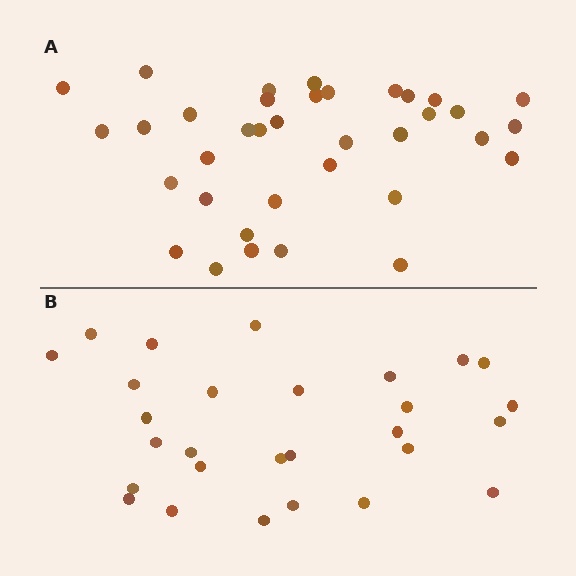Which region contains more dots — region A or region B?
Region A (the top region) has more dots.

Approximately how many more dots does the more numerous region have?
Region A has roughly 8 or so more dots than region B.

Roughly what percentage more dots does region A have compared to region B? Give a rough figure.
About 30% more.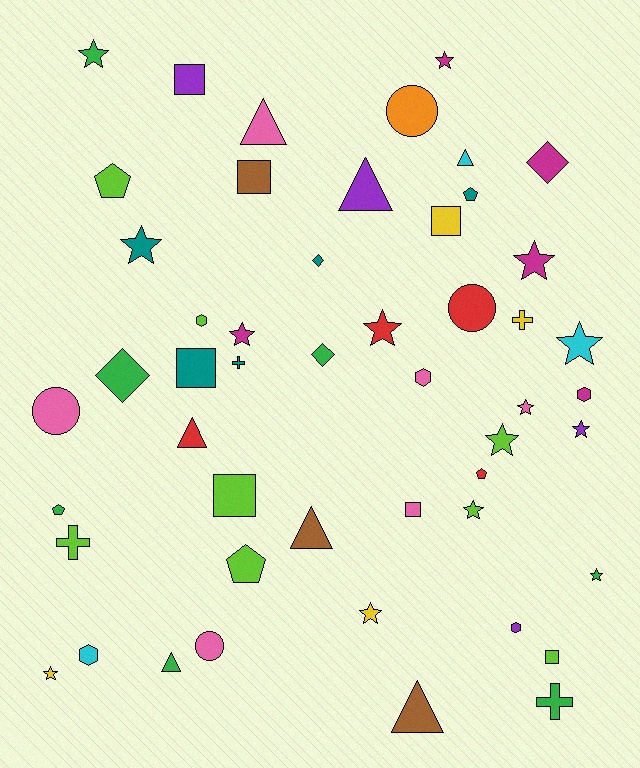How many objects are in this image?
There are 50 objects.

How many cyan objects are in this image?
There are 3 cyan objects.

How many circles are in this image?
There are 4 circles.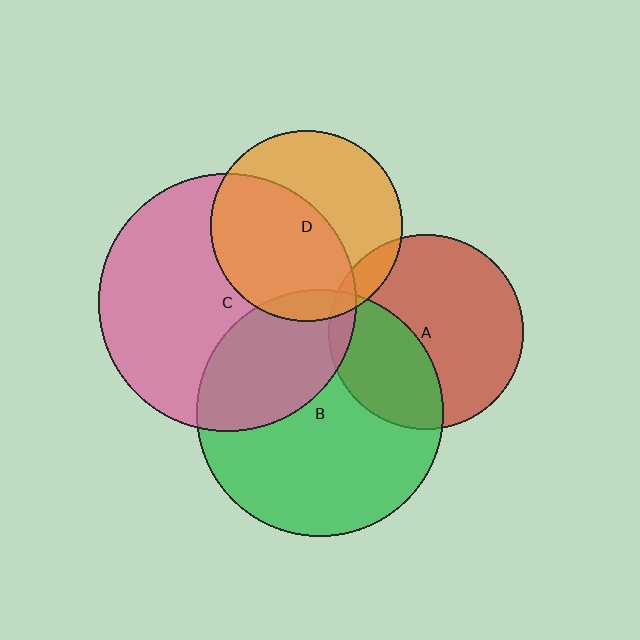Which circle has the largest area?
Circle C (pink).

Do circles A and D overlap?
Yes.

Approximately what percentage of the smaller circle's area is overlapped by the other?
Approximately 10%.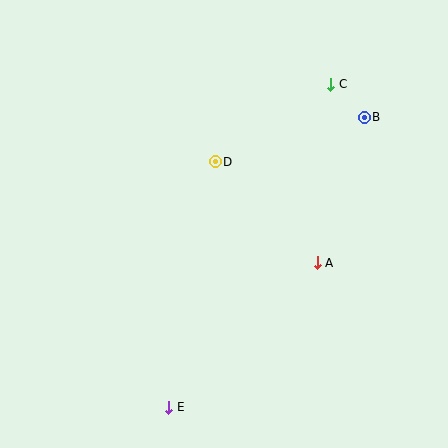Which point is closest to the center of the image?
Point D at (215, 162) is closest to the center.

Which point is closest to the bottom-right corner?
Point A is closest to the bottom-right corner.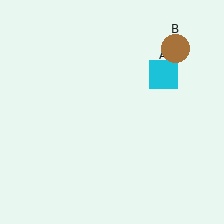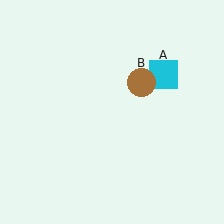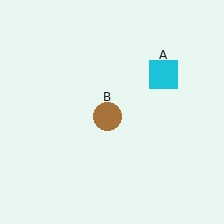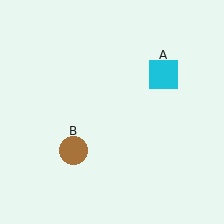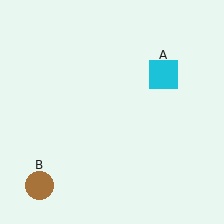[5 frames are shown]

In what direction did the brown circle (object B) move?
The brown circle (object B) moved down and to the left.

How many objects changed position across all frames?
1 object changed position: brown circle (object B).